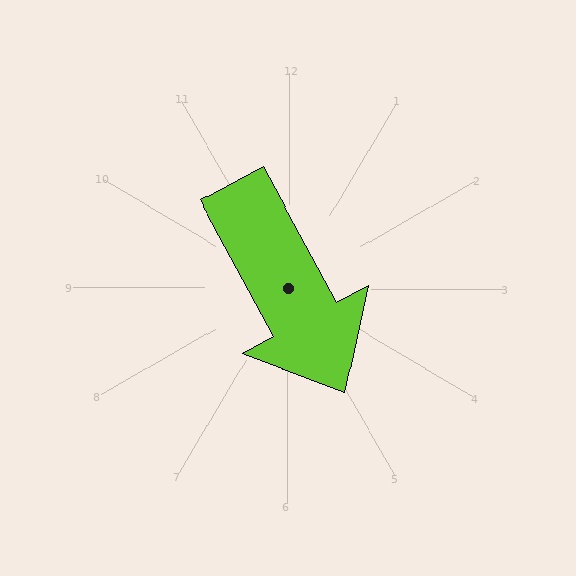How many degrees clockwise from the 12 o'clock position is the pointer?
Approximately 151 degrees.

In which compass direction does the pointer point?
Southeast.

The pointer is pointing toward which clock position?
Roughly 5 o'clock.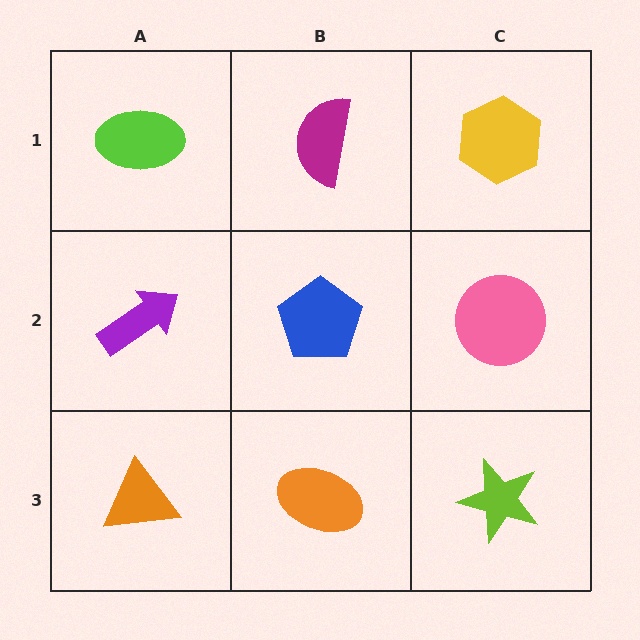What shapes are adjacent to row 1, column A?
A purple arrow (row 2, column A), a magenta semicircle (row 1, column B).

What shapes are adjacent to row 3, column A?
A purple arrow (row 2, column A), an orange ellipse (row 3, column B).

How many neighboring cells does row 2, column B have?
4.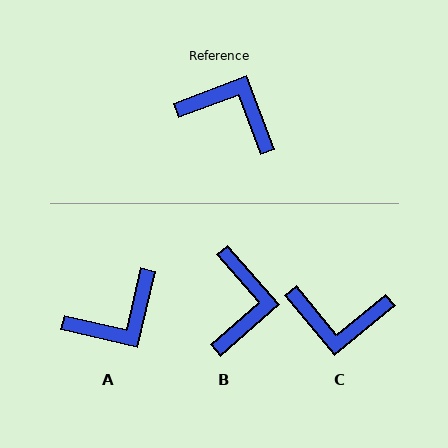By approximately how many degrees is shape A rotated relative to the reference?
Approximately 124 degrees clockwise.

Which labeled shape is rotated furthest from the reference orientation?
C, about 161 degrees away.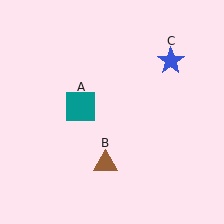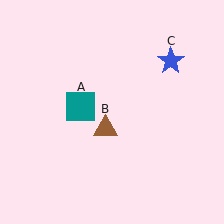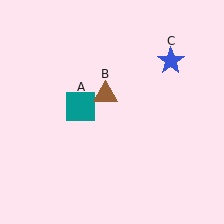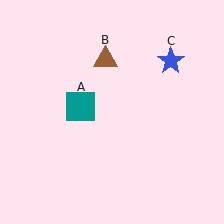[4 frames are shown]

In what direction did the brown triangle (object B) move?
The brown triangle (object B) moved up.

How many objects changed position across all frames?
1 object changed position: brown triangle (object B).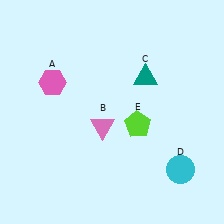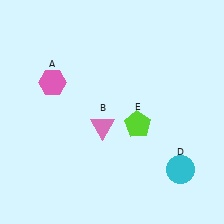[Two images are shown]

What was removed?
The teal triangle (C) was removed in Image 2.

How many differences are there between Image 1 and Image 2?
There is 1 difference between the two images.